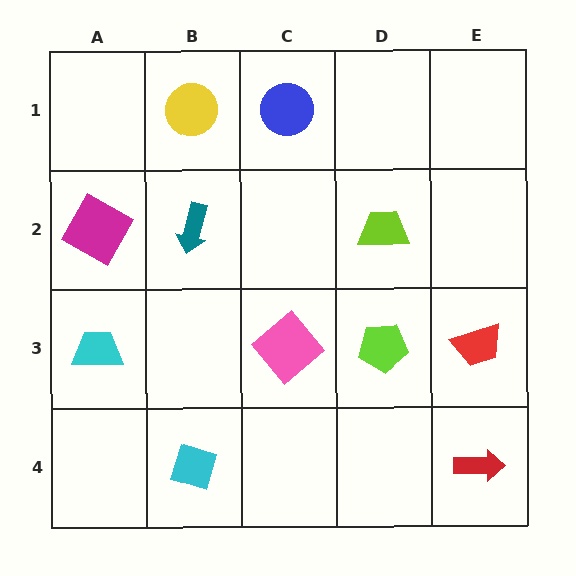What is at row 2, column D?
A lime trapezoid.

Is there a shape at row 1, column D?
No, that cell is empty.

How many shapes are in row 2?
3 shapes.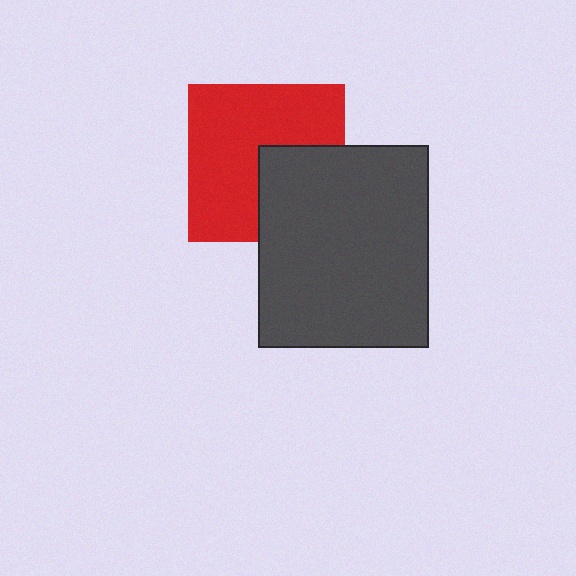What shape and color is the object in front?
The object in front is a dark gray rectangle.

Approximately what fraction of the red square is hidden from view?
Roughly 34% of the red square is hidden behind the dark gray rectangle.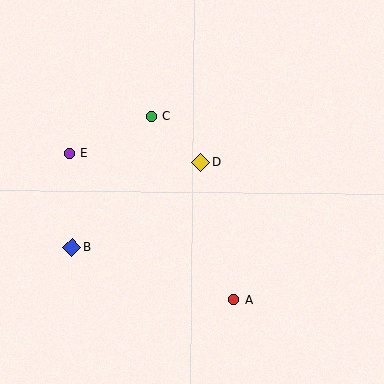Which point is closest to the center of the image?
Point D at (201, 162) is closest to the center.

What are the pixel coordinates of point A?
Point A is at (234, 300).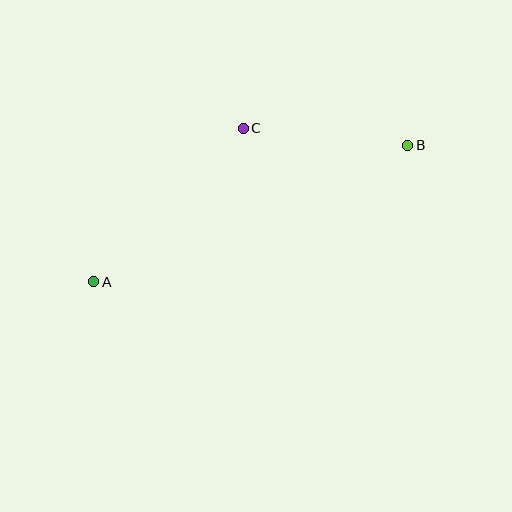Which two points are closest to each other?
Points B and C are closest to each other.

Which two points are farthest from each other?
Points A and B are farthest from each other.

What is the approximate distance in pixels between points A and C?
The distance between A and C is approximately 214 pixels.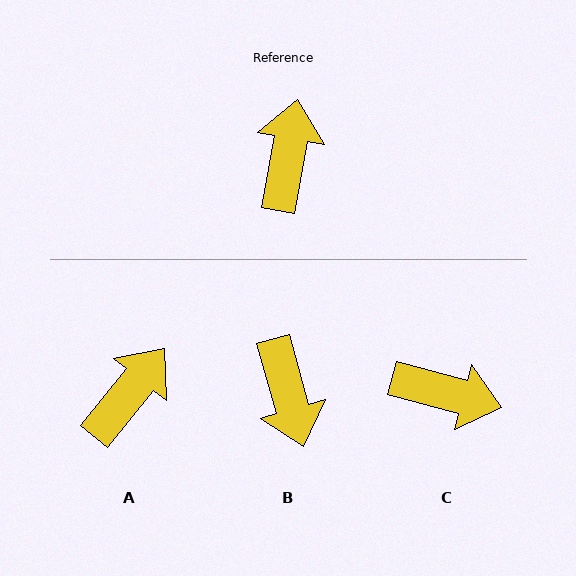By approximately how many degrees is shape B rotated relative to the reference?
Approximately 154 degrees clockwise.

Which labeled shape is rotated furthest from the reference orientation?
B, about 154 degrees away.